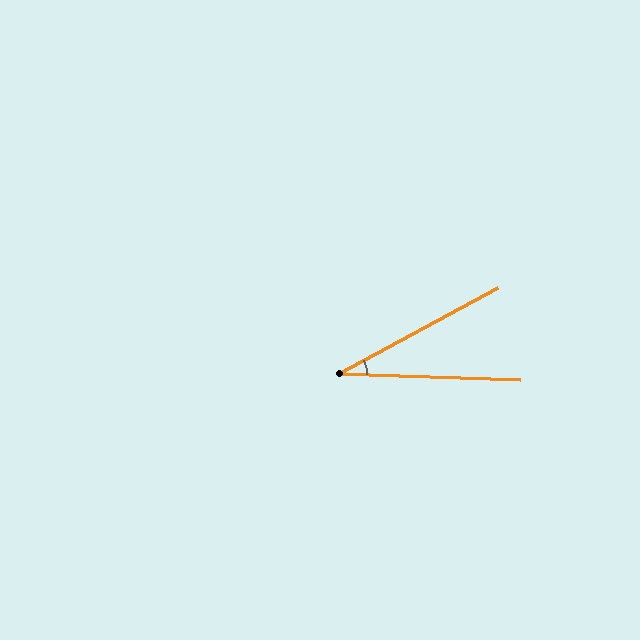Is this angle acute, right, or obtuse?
It is acute.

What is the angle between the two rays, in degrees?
Approximately 30 degrees.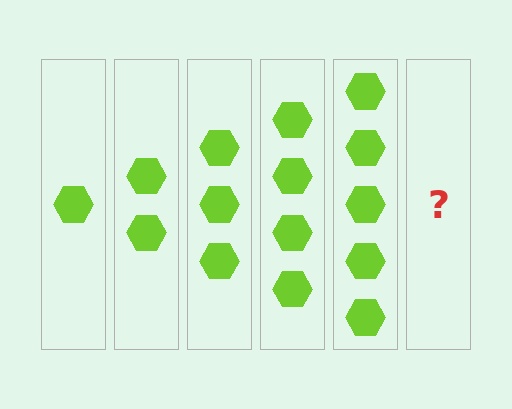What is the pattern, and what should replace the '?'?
The pattern is that each step adds one more hexagon. The '?' should be 6 hexagons.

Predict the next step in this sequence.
The next step is 6 hexagons.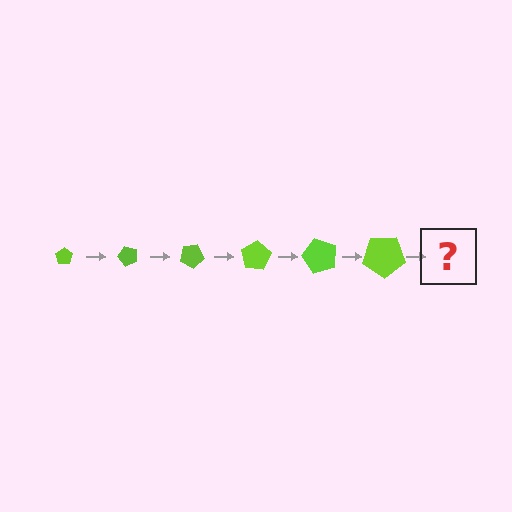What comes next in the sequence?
The next element should be a pentagon, larger than the previous one and rotated 300 degrees from the start.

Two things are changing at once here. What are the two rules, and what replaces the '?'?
The two rules are that the pentagon grows larger each step and it rotates 50 degrees each step. The '?' should be a pentagon, larger than the previous one and rotated 300 degrees from the start.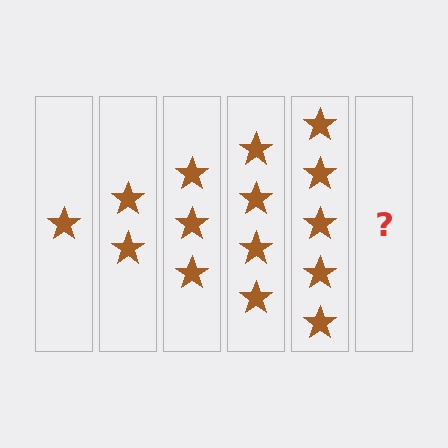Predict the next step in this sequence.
The next step is 6 stars.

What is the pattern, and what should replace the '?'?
The pattern is that each step adds one more star. The '?' should be 6 stars.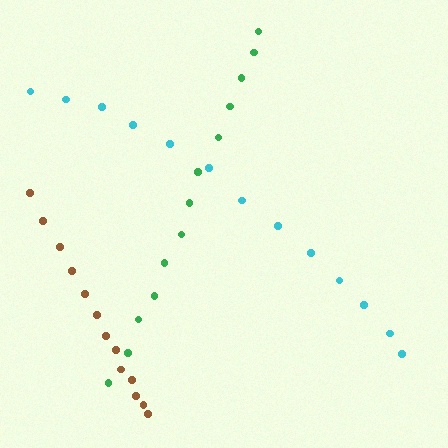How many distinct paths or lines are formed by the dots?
There are 3 distinct paths.